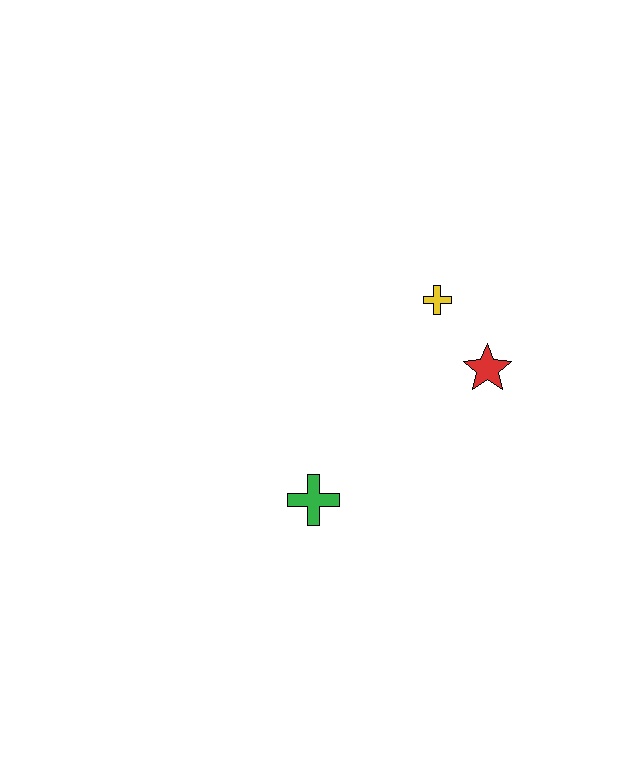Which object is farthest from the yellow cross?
The green cross is farthest from the yellow cross.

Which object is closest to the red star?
The yellow cross is closest to the red star.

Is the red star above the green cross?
Yes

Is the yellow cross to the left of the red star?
Yes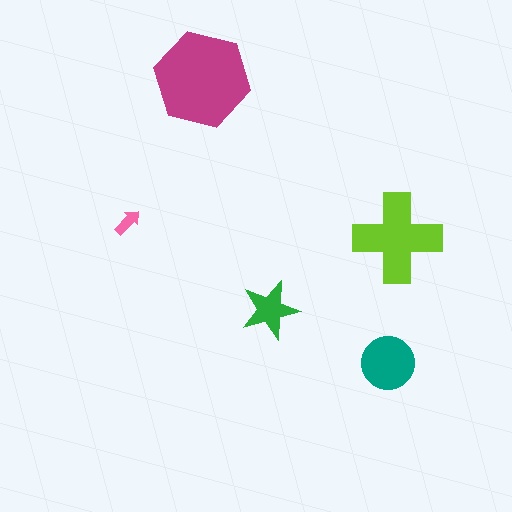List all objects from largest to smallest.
The magenta hexagon, the lime cross, the teal circle, the green star, the pink arrow.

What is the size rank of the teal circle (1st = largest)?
3rd.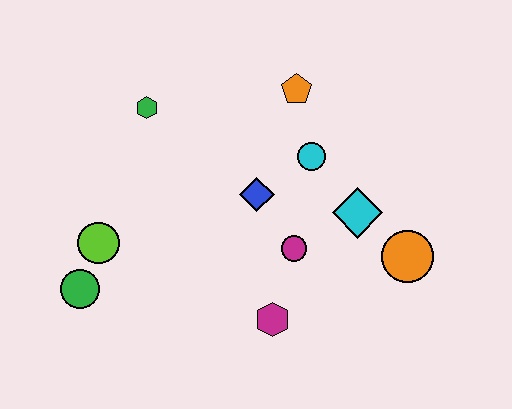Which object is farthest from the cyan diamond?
The green circle is farthest from the cyan diamond.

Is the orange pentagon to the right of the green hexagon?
Yes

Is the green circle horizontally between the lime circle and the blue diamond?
No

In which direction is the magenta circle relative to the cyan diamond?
The magenta circle is to the left of the cyan diamond.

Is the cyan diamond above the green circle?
Yes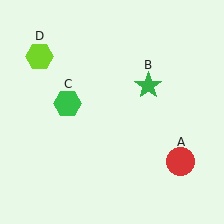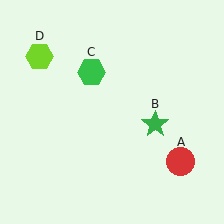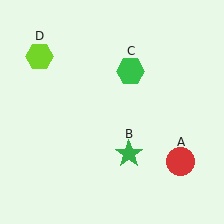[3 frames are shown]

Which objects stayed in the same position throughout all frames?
Red circle (object A) and lime hexagon (object D) remained stationary.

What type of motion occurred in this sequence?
The green star (object B), green hexagon (object C) rotated clockwise around the center of the scene.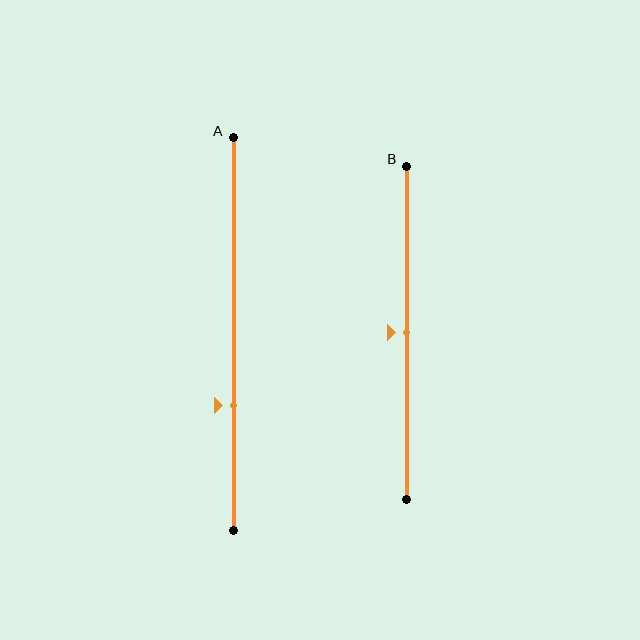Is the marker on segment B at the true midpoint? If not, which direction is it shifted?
Yes, the marker on segment B is at the true midpoint.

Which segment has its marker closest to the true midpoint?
Segment B has its marker closest to the true midpoint.